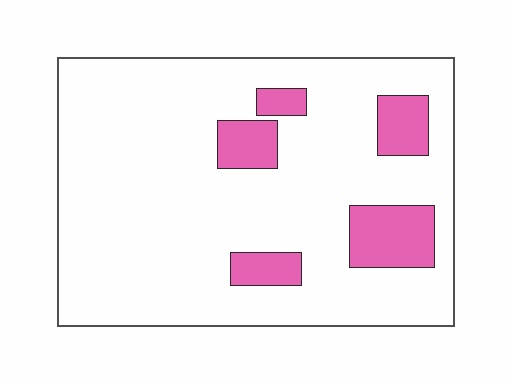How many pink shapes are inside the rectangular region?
5.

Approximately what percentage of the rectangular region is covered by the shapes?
Approximately 15%.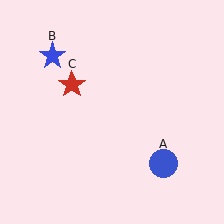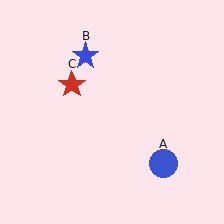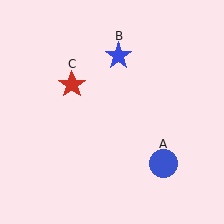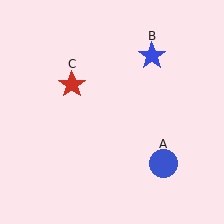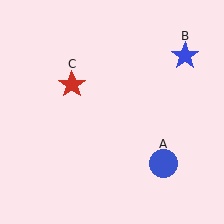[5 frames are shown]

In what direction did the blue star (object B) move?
The blue star (object B) moved right.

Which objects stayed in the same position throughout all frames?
Blue circle (object A) and red star (object C) remained stationary.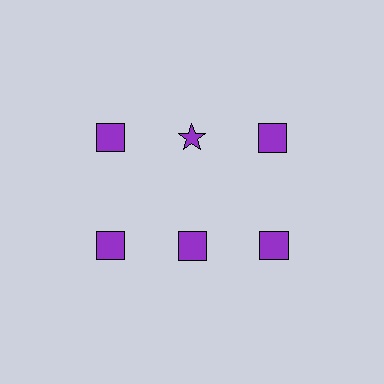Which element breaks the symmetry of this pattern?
The purple star in the top row, second from left column breaks the symmetry. All other shapes are purple squares.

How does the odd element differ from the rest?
It has a different shape: star instead of square.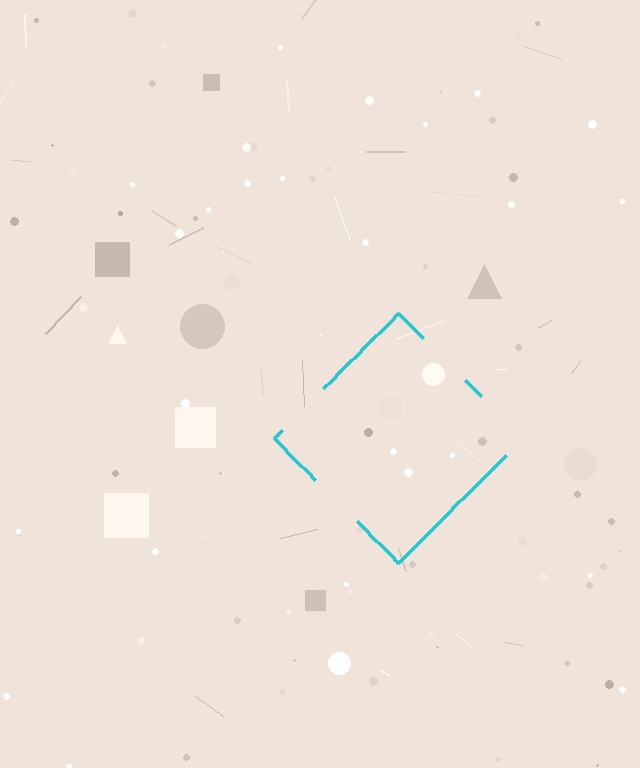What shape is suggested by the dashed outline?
The dashed outline suggests a diamond.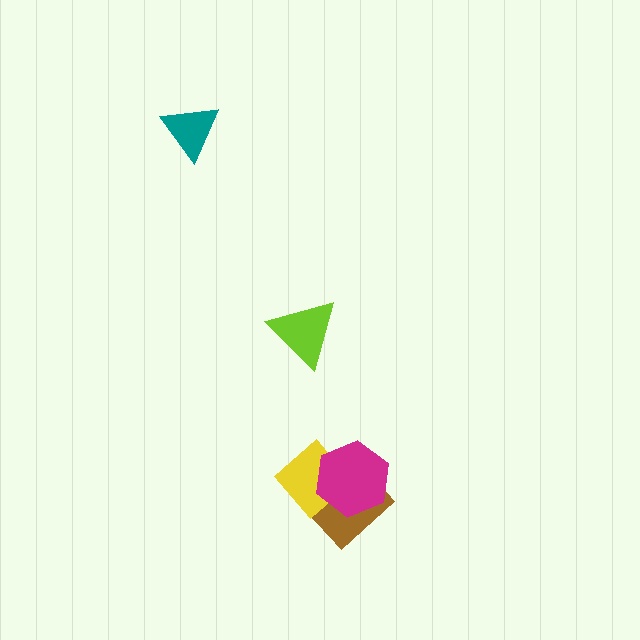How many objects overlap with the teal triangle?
0 objects overlap with the teal triangle.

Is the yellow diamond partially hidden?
Yes, it is partially covered by another shape.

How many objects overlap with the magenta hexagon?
2 objects overlap with the magenta hexagon.